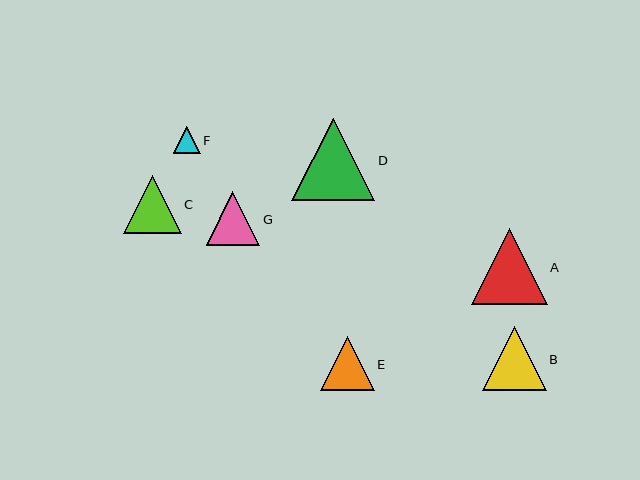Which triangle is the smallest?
Triangle F is the smallest with a size of approximately 26 pixels.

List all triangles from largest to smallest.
From largest to smallest: D, A, B, C, E, G, F.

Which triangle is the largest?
Triangle D is the largest with a size of approximately 83 pixels.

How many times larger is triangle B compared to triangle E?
Triangle B is approximately 1.2 times the size of triangle E.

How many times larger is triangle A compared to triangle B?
Triangle A is approximately 1.2 times the size of triangle B.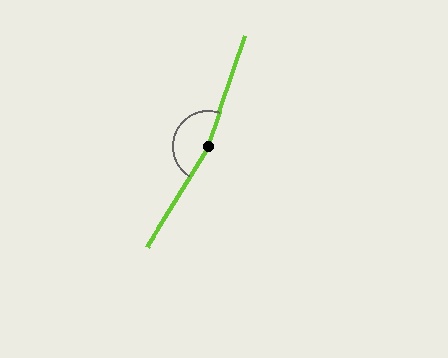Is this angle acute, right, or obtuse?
It is obtuse.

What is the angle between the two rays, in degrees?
Approximately 167 degrees.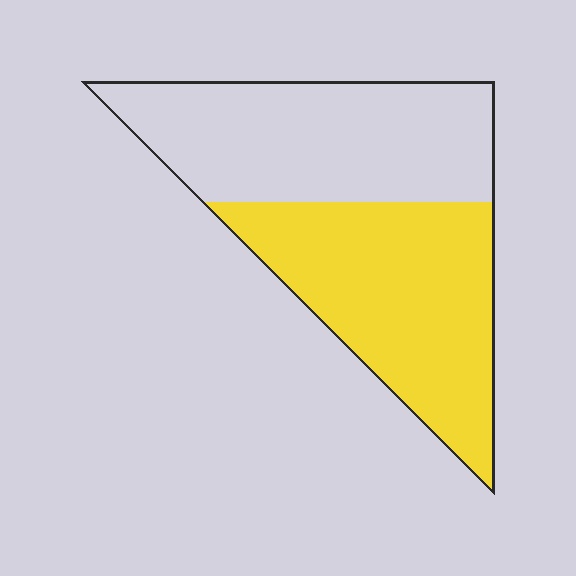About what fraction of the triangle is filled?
About one half (1/2).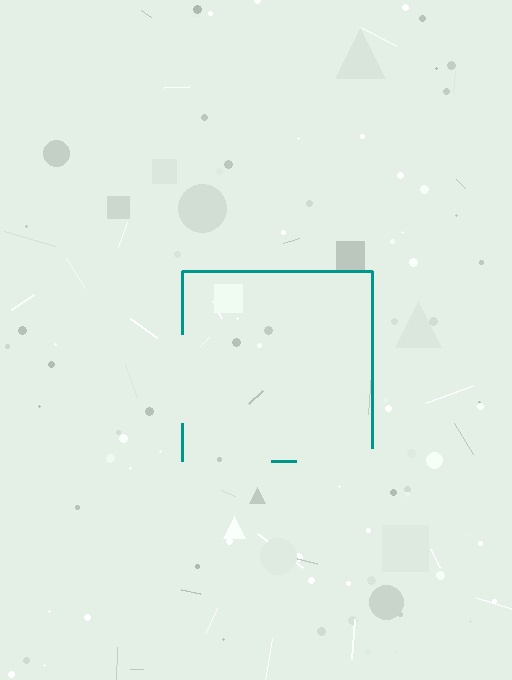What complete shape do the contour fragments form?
The contour fragments form a square.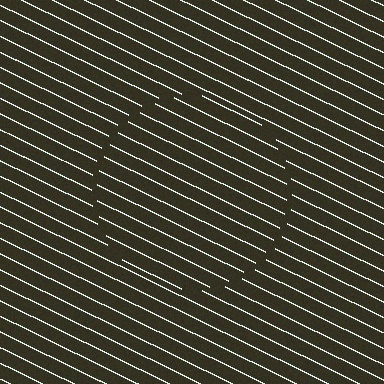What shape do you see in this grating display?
An illusory circle. The interior of the shape contains the same grating, shifted by half a period — the contour is defined by the phase discontinuity where line-ends from the inner and outer gratings abut.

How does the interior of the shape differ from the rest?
The interior of the shape contains the same grating, shifted by half a period — the contour is defined by the phase discontinuity where line-ends from the inner and outer gratings abut.